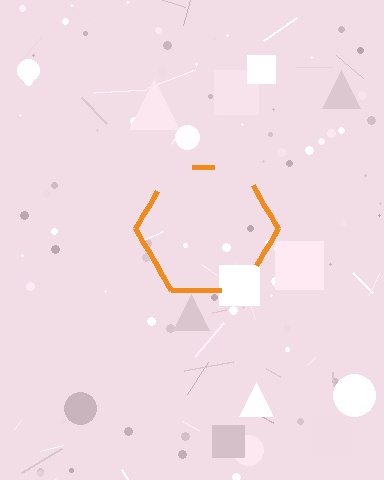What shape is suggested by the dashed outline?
The dashed outline suggests a hexagon.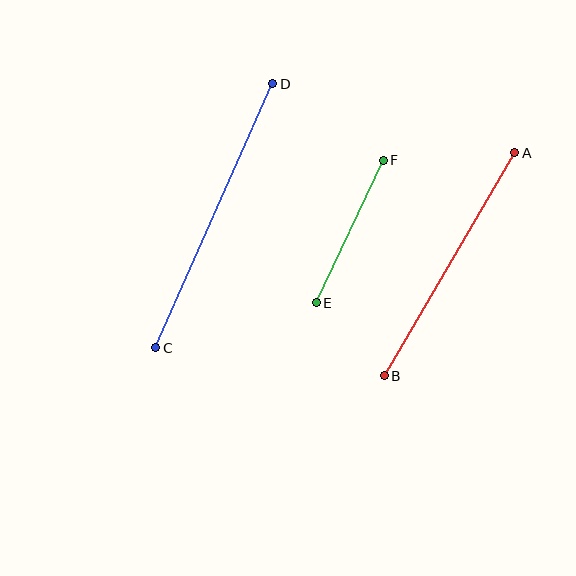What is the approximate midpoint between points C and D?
The midpoint is at approximately (214, 216) pixels.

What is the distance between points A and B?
The distance is approximately 258 pixels.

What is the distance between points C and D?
The distance is approximately 289 pixels.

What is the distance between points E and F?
The distance is approximately 158 pixels.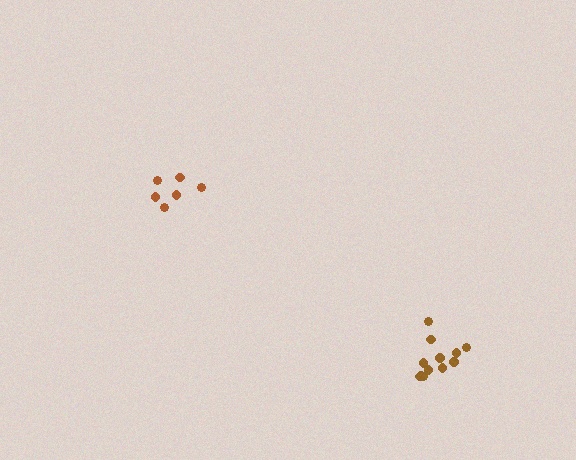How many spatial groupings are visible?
There are 2 spatial groupings.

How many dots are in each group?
Group 1: 12 dots, Group 2: 6 dots (18 total).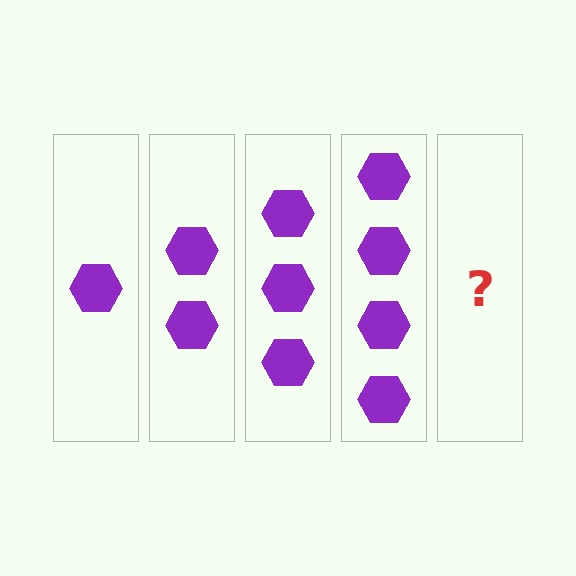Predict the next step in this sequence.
The next step is 5 hexagons.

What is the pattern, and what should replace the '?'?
The pattern is that each step adds one more hexagon. The '?' should be 5 hexagons.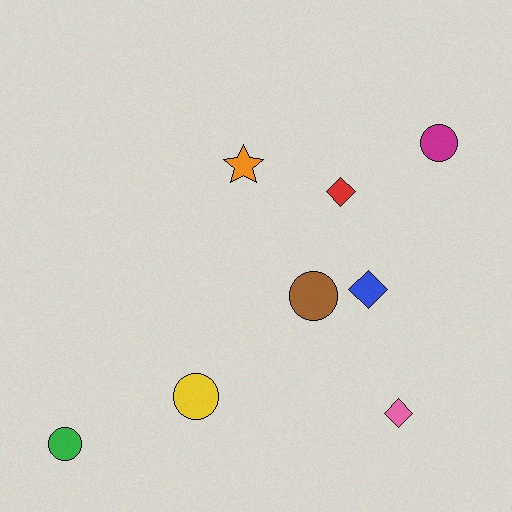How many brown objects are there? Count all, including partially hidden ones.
There is 1 brown object.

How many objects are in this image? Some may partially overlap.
There are 8 objects.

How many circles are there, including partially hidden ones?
There are 4 circles.